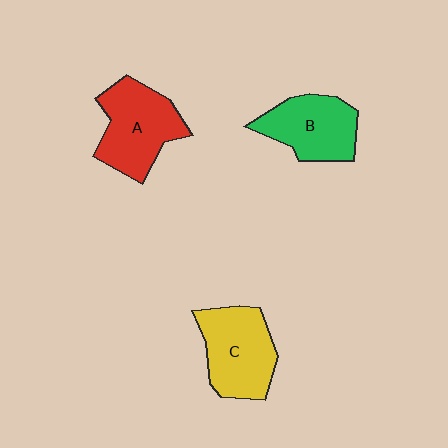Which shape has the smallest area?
Shape B (green).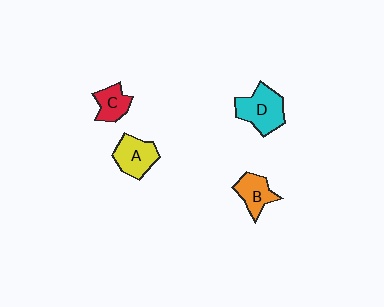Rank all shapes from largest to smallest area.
From largest to smallest: D (cyan), A (yellow), B (orange), C (red).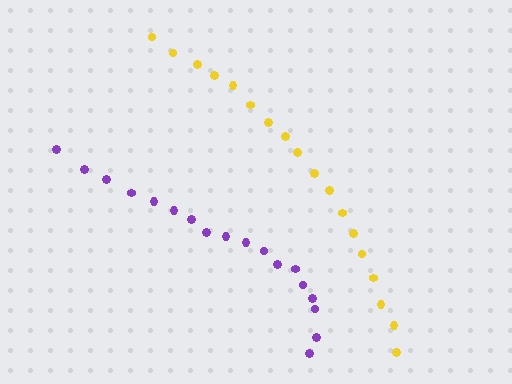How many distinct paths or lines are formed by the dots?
There are 2 distinct paths.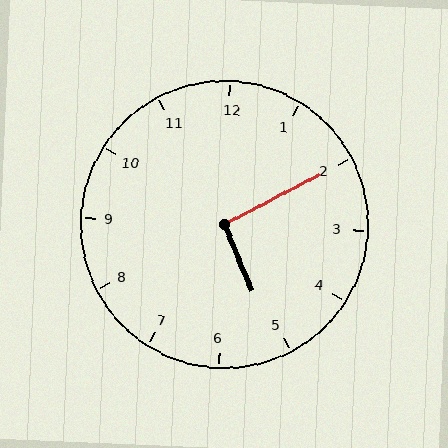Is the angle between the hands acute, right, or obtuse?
It is right.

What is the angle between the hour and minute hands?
Approximately 95 degrees.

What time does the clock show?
5:10.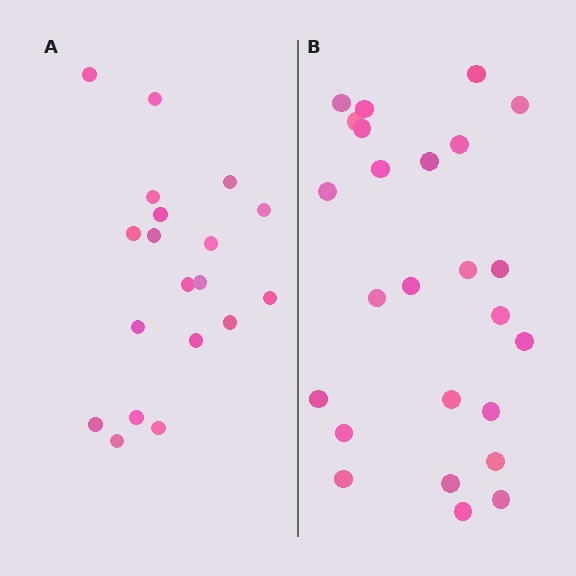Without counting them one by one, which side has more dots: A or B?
Region B (the right region) has more dots.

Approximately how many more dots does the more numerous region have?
Region B has about 6 more dots than region A.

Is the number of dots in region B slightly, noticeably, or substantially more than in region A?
Region B has noticeably more, but not dramatically so. The ratio is roughly 1.3 to 1.